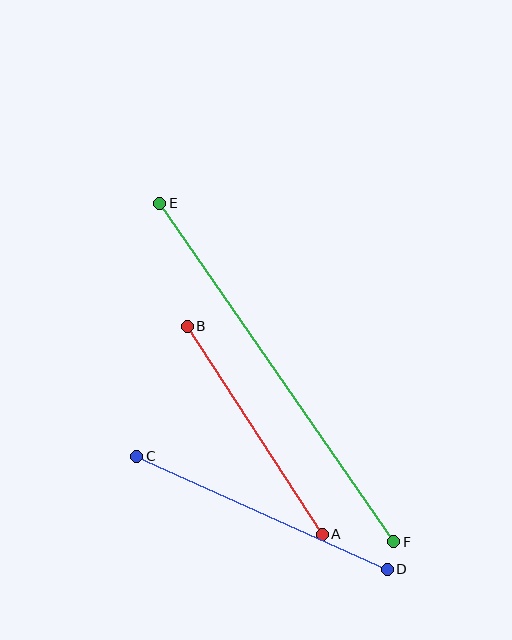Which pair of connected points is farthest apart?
Points E and F are farthest apart.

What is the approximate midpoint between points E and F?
The midpoint is at approximately (277, 373) pixels.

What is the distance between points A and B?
The distance is approximately 248 pixels.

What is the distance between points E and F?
The distance is approximately 411 pixels.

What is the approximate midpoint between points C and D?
The midpoint is at approximately (262, 513) pixels.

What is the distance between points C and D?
The distance is approximately 275 pixels.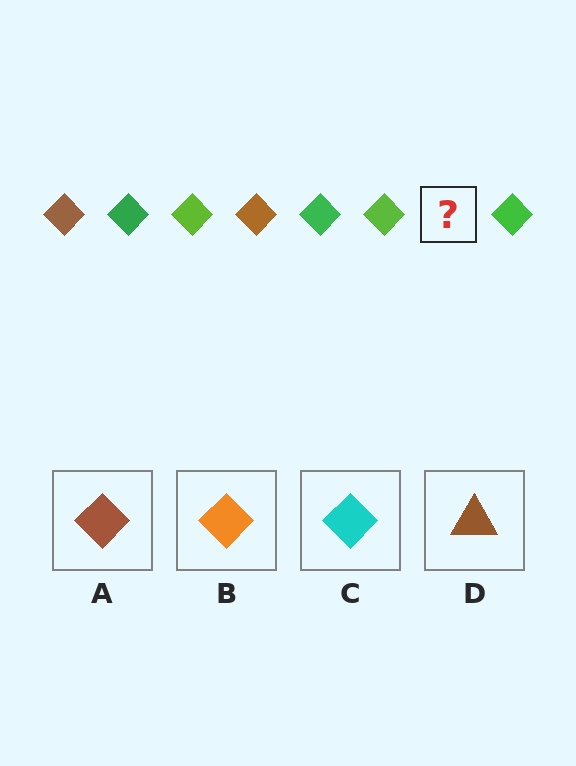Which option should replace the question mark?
Option A.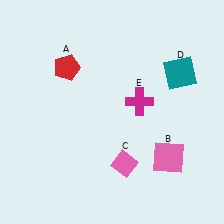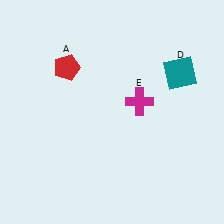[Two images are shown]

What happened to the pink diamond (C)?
The pink diamond (C) was removed in Image 2. It was in the bottom-right area of Image 1.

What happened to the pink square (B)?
The pink square (B) was removed in Image 2. It was in the bottom-right area of Image 1.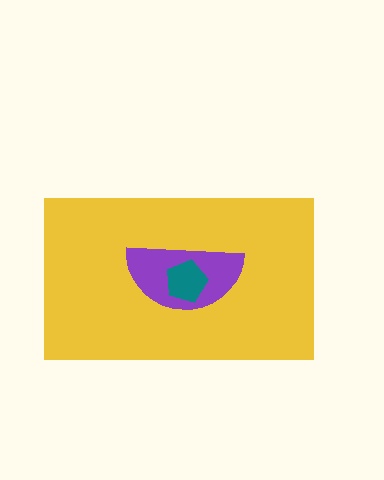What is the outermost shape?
The yellow rectangle.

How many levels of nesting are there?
3.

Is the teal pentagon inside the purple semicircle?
Yes.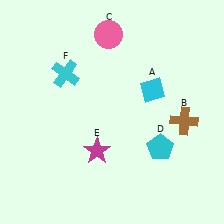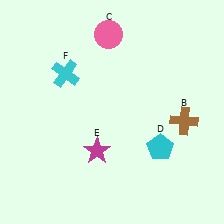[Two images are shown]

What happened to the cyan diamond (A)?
The cyan diamond (A) was removed in Image 2. It was in the top-right area of Image 1.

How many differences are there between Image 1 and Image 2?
There is 1 difference between the two images.